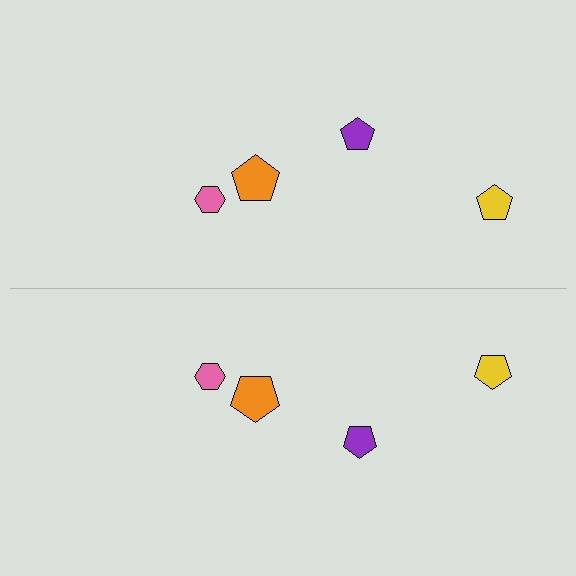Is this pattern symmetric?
Yes, this pattern has bilateral (reflection) symmetry.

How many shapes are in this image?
There are 8 shapes in this image.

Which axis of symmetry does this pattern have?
The pattern has a horizontal axis of symmetry running through the center of the image.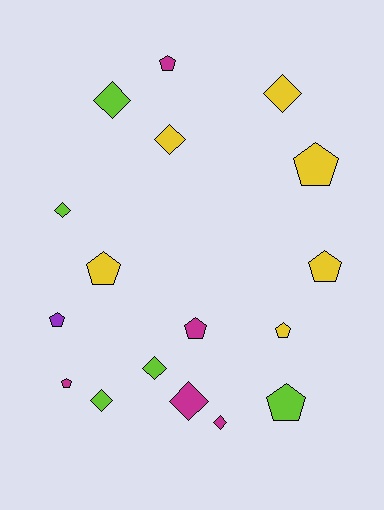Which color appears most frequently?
Yellow, with 6 objects.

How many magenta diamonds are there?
There are 2 magenta diamonds.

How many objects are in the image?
There are 17 objects.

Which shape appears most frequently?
Pentagon, with 9 objects.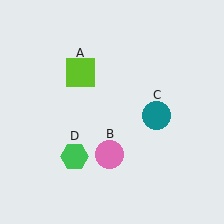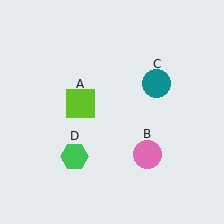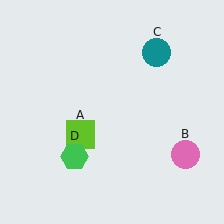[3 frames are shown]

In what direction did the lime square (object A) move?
The lime square (object A) moved down.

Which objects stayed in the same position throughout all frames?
Green hexagon (object D) remained stationary.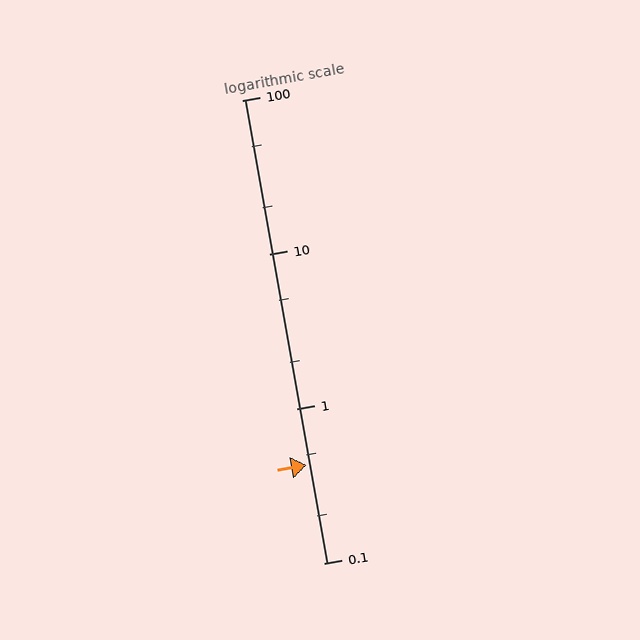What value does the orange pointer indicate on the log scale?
The pointer indicates approximately 0.43.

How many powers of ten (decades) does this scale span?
The scale spans 3 decades, from 0.1 to 100.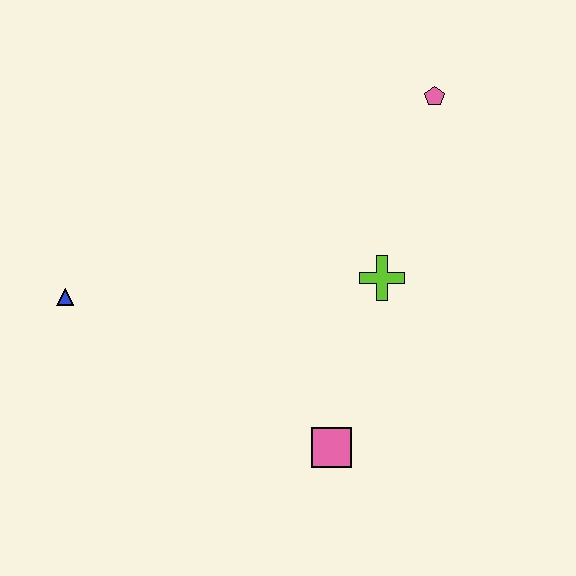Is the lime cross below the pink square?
No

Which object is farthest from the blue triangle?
The pink pentagon is farthest from the blue triangle.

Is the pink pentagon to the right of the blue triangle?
Yes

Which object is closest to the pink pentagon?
The lime cross is closest to the pink pentagon.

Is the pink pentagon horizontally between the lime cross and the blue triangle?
No